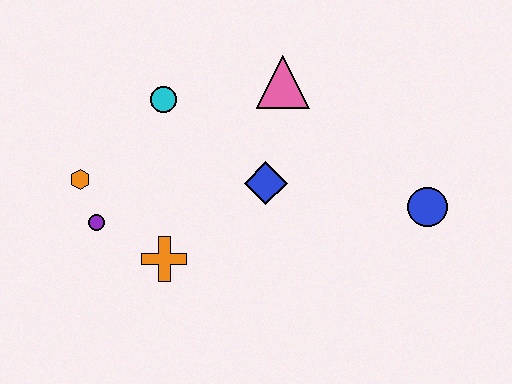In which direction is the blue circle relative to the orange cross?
The blue circle is to the right of the orange cross.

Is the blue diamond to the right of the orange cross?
Yes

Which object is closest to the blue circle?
The blue diamond is closest to the blue circle.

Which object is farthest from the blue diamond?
The orange hexagon is farthest from the blue diamond.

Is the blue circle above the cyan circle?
No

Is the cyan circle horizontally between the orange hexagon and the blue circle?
Yes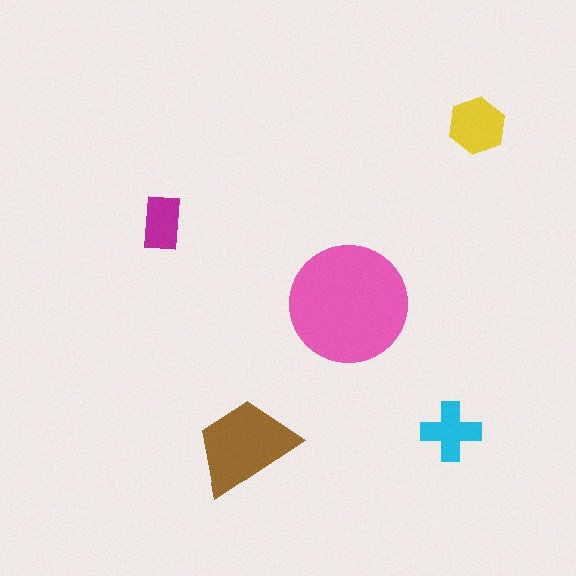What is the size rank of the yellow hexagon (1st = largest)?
3rd.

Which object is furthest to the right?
The yellow hexagon is rightmost.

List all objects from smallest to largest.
The magenta rectangle, the cyan cross, the yellow hexagon, the brown trapezoid, the pink circle.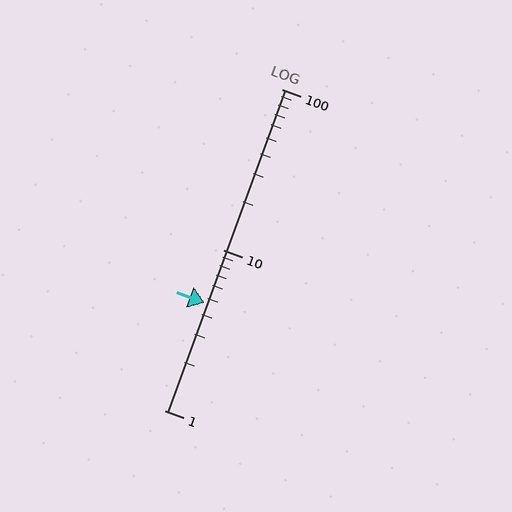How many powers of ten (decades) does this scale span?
The scale spans 2 decades, from 1 to 100.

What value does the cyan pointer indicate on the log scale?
The pointer indicates approximately 4.7.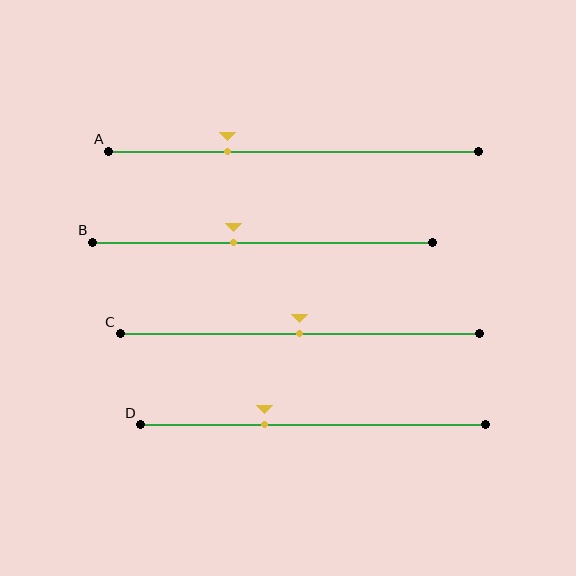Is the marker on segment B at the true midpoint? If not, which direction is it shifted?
No, the marker on segment B is shifted to the left by about 9% of the segment length.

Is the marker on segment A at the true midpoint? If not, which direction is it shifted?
No, the marker on segment A is shifted to the left by about 18% of the segment length.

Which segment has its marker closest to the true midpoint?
Segment C has its marker closest to the true midpoint.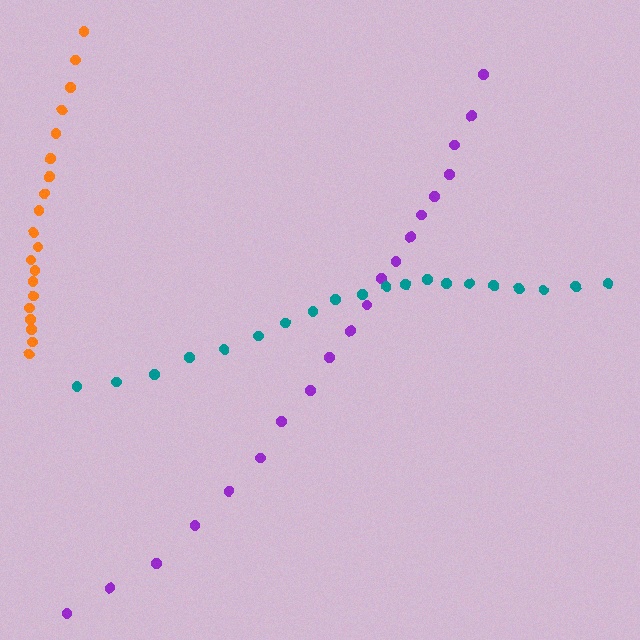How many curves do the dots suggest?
There are 3 distinct paths.